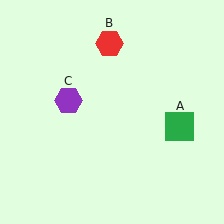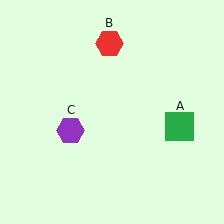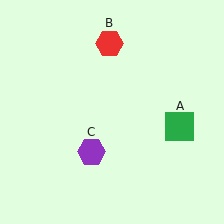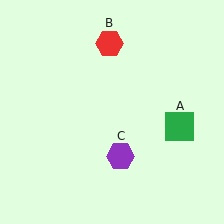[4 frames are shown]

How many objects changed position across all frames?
1 object changed position: purple hexagon (object C).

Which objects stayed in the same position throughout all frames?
Green square (object A) and red hexagon (object B) remained stationary.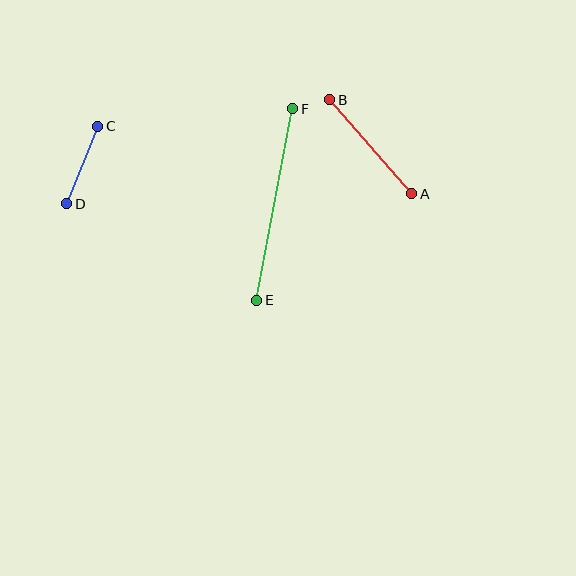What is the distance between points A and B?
The distance is approximately 125 pixels.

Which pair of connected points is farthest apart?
Points E and F are farthest apart.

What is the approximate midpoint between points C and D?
The midpoint is at approximately (82, 165) pixels.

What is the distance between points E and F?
The distance is approximately 195 pixels.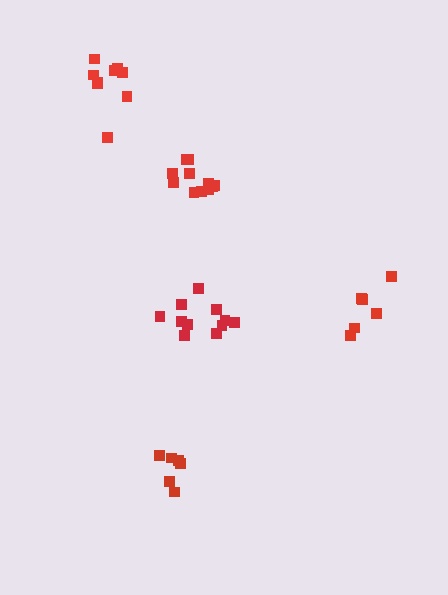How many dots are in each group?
Group 1: 6 dots, Group 2: 11 dots, Group 3: 6 dots, Group 4: 11 dots, Group 5: 9 dots (43 total).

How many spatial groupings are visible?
There are 5 spatial groupings.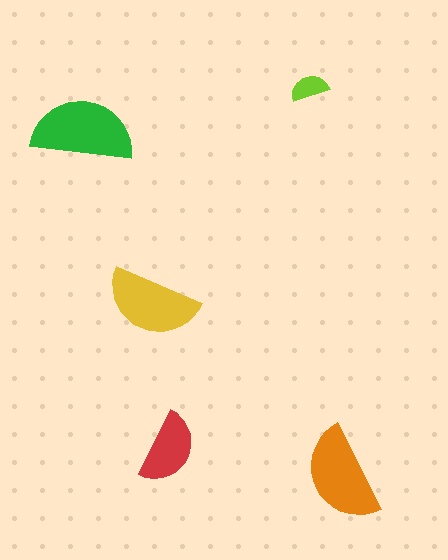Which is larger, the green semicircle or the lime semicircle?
The green one.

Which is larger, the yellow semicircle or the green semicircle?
The green one.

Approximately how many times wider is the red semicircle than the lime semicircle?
About 2 times wider.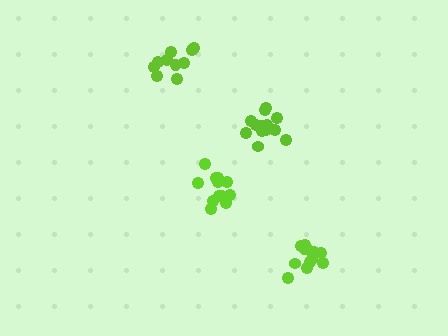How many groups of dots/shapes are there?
There are 4 groups.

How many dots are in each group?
Group 1: 10 dots, Group 2: 12 dots, Group 3: 12 dots, Group 4: 13 dots (47 total).